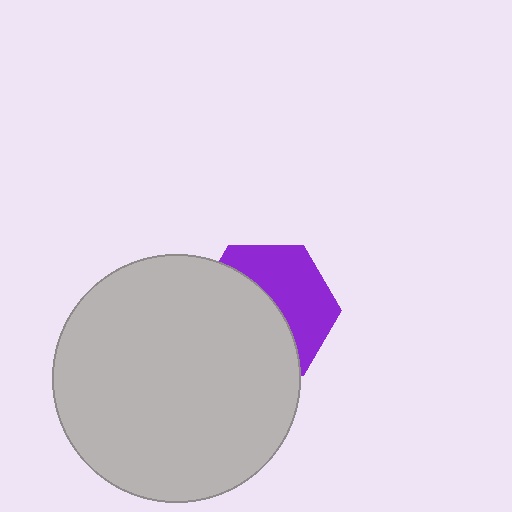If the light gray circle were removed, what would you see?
You would see the complete purple hexagon.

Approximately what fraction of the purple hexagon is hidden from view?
Roughly 55% of the purple hexagon is hidden behind the light gray circle.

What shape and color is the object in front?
The object in front is a light gray circle.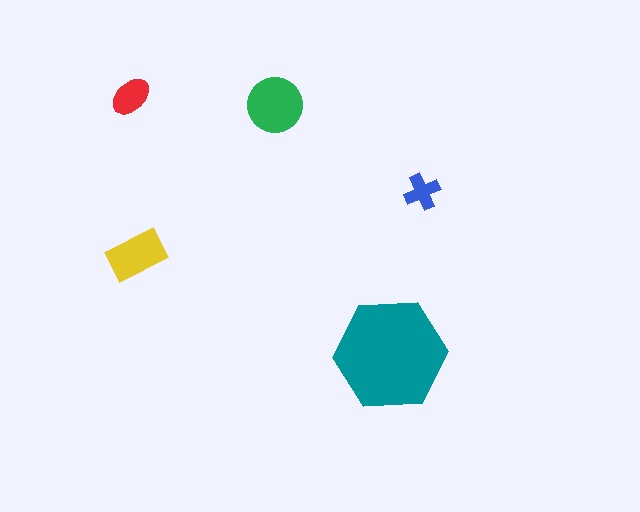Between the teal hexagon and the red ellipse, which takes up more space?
The teal hexagon.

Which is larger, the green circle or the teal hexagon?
The teal hexagon.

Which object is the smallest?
The blue cross.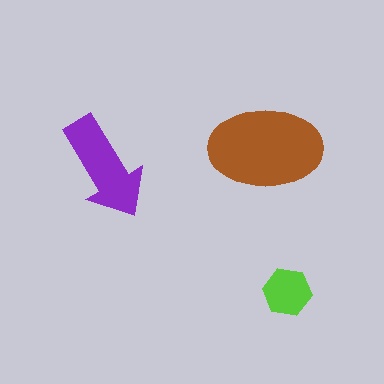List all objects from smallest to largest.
The lime hexagon, the purple arrow, the brown ellipse.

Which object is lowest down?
The lime hexagon is bottommost.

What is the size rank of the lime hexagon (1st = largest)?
3rd.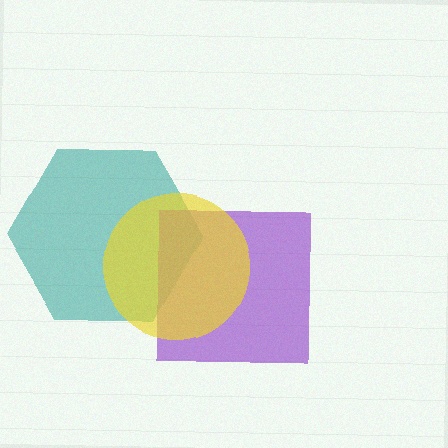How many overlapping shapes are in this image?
There are 3 overlapping shapes in the image.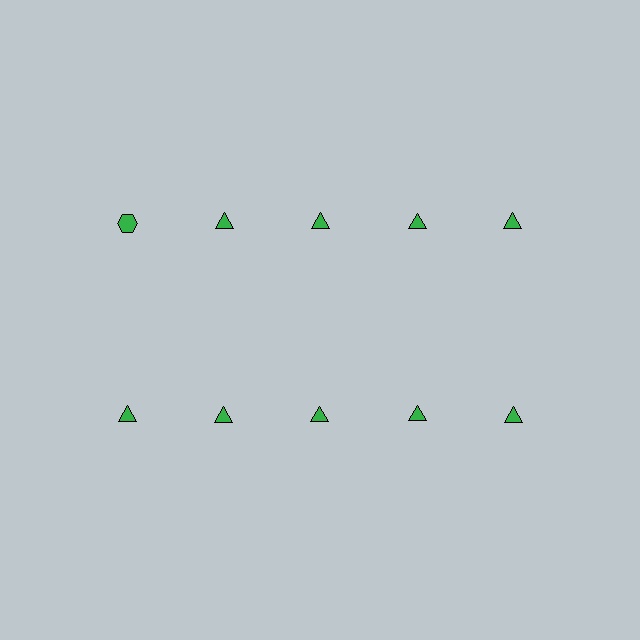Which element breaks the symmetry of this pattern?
The green hexagon in the top row, leftmost column breaks the symmetry. All other shapes are green triangles.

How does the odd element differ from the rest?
It has a different shape: hexagon instead of triangle.